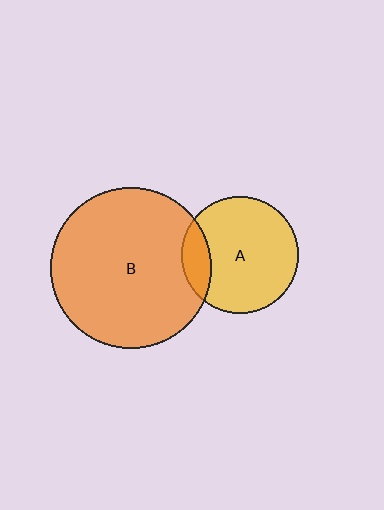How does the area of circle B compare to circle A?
Approximately 1.9 times.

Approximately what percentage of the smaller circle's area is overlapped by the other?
Approximately 15%.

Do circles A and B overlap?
Yes.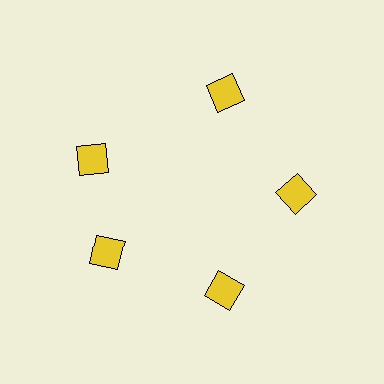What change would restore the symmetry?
The symmetry would be restored by rotating it back into even spacing with its neighbors so that all 5 squares sit at equal angles and equal distance from the center.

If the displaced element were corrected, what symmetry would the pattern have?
It would have 5-fold rotational symmetry — the pattern would map onto itself every 72 degrees.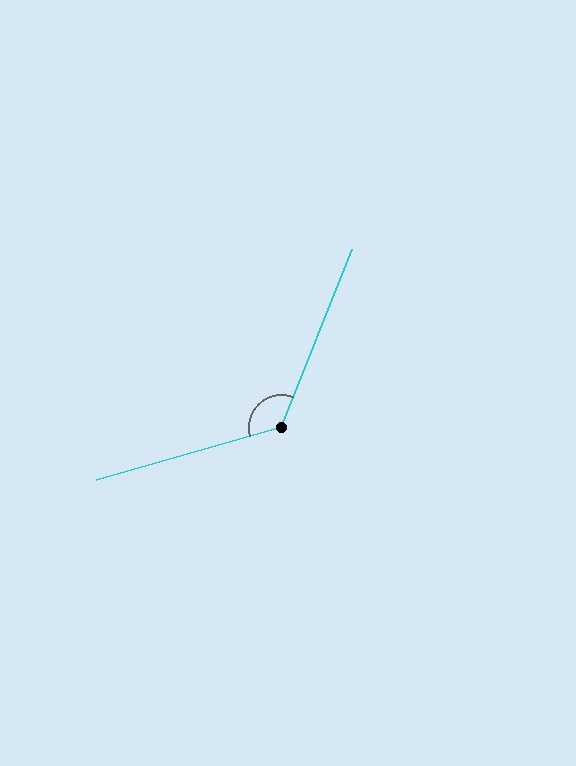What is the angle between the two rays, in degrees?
Approximately 128 degrees.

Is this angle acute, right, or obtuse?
It is obtuse.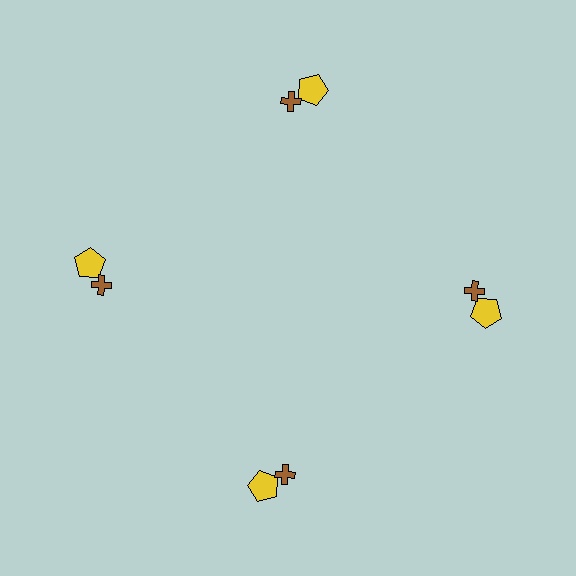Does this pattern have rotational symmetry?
Yes, this pattern has 4-fold rotational symmetry. It looks the same after rotating 90 degrees around the center.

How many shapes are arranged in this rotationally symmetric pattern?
There are 8 shapes, arranged in 4 groups of 2.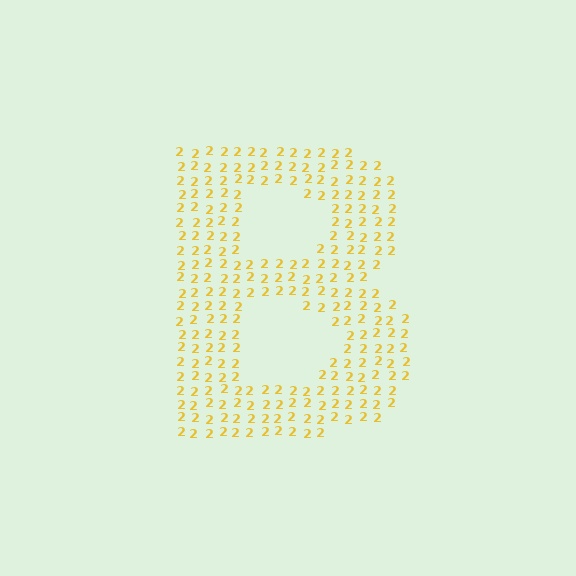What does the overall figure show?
The overall figure shows the letter B.